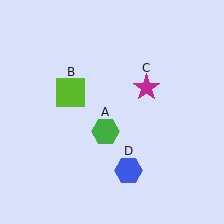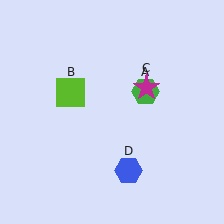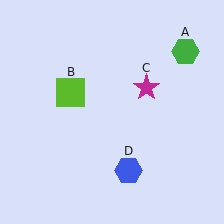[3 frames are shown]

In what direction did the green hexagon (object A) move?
The green hexagon (object A) moved up and to the right.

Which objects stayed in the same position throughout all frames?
Lime square (object B) and magenta star (object C) and blue hexagon (object D) remained stationary.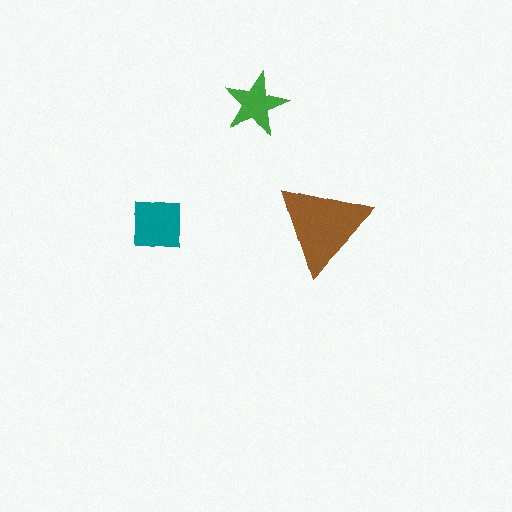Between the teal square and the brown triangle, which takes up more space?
The brown triangle.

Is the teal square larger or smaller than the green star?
Larger.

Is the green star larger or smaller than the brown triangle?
Smaller.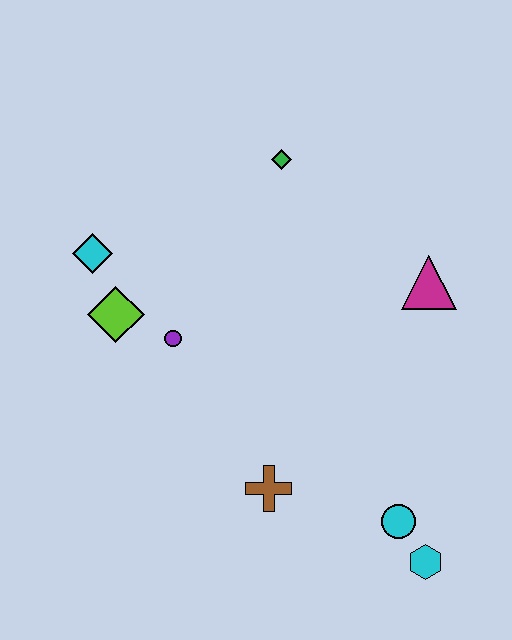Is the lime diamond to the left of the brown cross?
Yes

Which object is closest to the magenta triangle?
The green diamond is closest to the magenta triangle.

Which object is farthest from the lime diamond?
The cyan hexagon is farthest from the lime diamond.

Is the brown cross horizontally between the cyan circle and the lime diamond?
Yes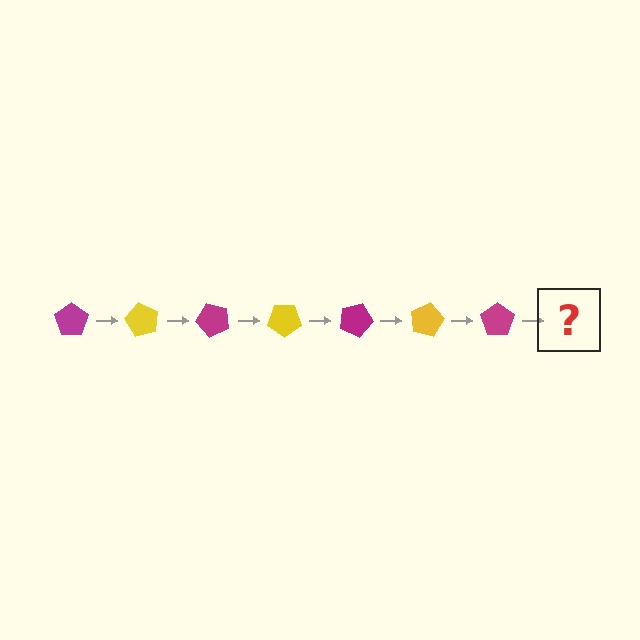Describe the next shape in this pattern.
It should be a yellow pentagon, rotated 420 degrees from the start.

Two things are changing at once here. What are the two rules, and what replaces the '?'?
The two rules are that it rotates 60 degrees each step and the color cycles through magenta and yellow. The '?' should be a yellow pentagon, rotated 420 degrees from the start.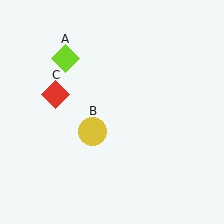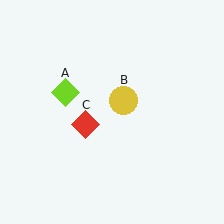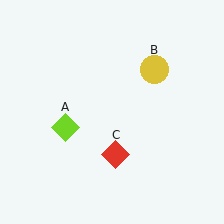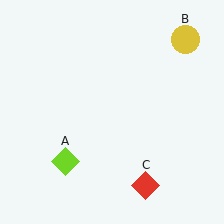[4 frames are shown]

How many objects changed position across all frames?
3 objects changed position: lime diamond (object A), yellow circle (object B), red diamond (object C).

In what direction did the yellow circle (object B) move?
The yellow circle (object B) moved up and to the right.